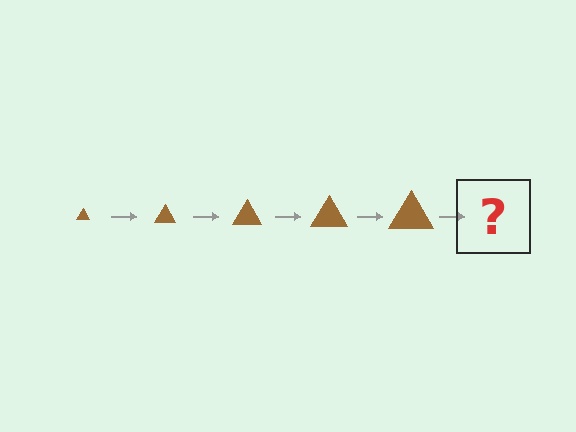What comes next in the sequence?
The next element should be a brown triangle, larger than the previous one.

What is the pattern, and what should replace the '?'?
The pattern is that the triangle gets progressively larger each step. The '?' should be a brown triangle, larger than the previous one.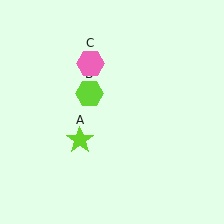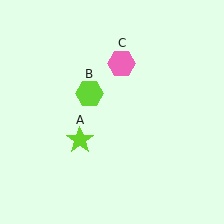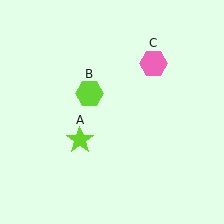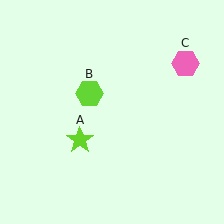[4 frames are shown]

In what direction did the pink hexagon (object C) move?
The pink hexagon (object C) moved right.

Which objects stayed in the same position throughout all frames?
Lime star (object A) and lime hexagon (object B) remained stationary.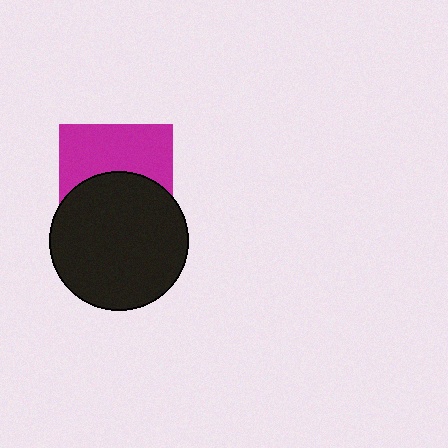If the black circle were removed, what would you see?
You would see the complete magenta square.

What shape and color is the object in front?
The object in front is a black circle.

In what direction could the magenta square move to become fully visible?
The magenta square could move up. That would shift it out from behind the black circle entirely.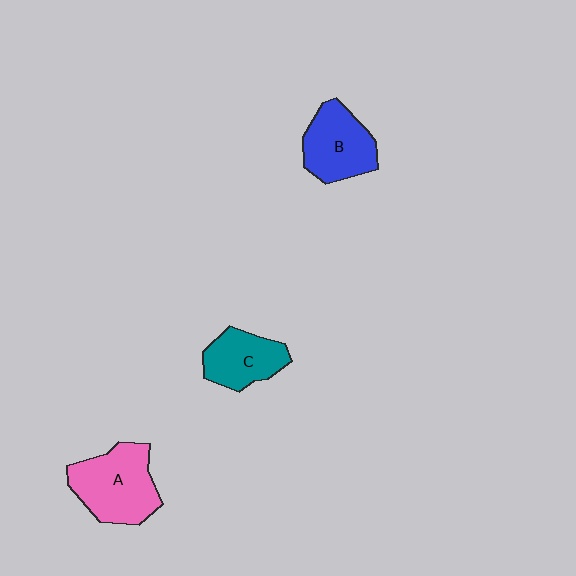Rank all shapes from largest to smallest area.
From largest to smallest: A (pink), B (blue), C (teal).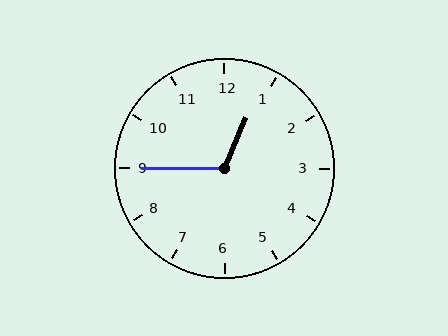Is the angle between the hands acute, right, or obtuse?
It is obtuse.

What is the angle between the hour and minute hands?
Approximately 112 degrees.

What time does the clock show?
12:45.